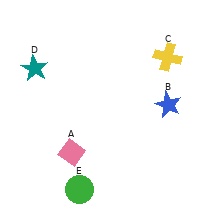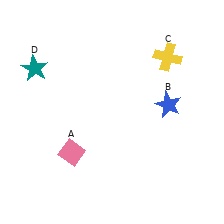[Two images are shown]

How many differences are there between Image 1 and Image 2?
There is 1 difference between the two images.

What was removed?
The green circle (E) was removed in Image 2.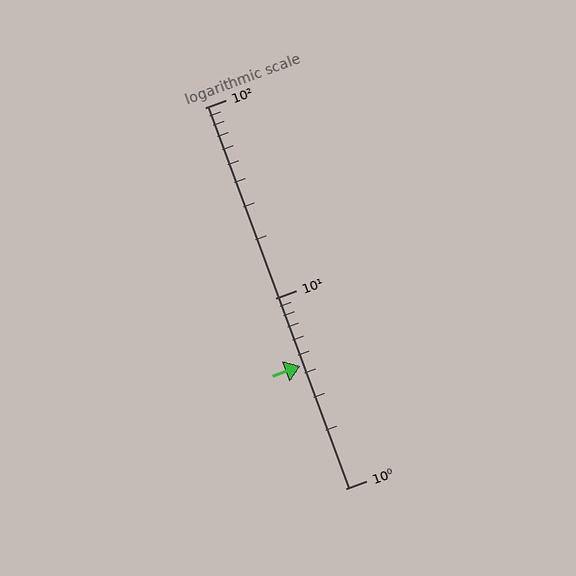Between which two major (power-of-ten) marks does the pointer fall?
The pointer is between 1 and 10.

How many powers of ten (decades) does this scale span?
The scale spans 2 decades, from 1 to 100.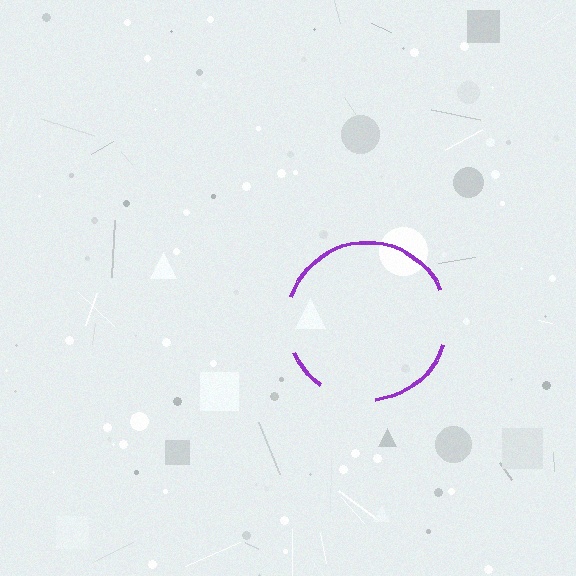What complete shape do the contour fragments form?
The contour fragments form a circle.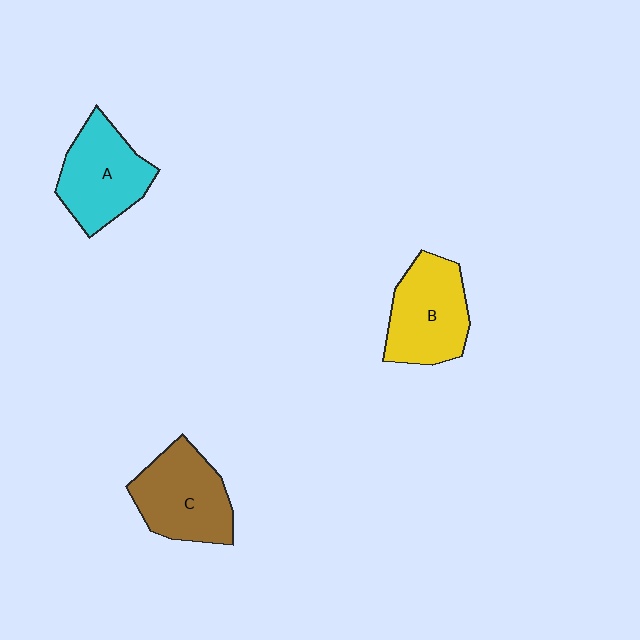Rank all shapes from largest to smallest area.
From largest to smallest: C (brown), B (yellow), A (cyan).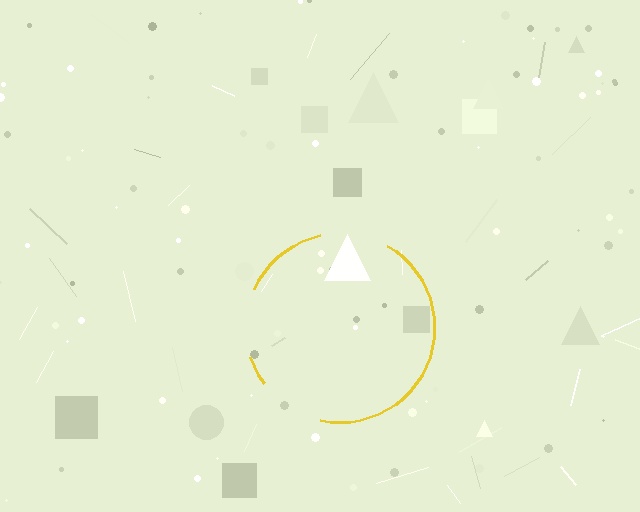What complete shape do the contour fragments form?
The contour fragments form a circle.